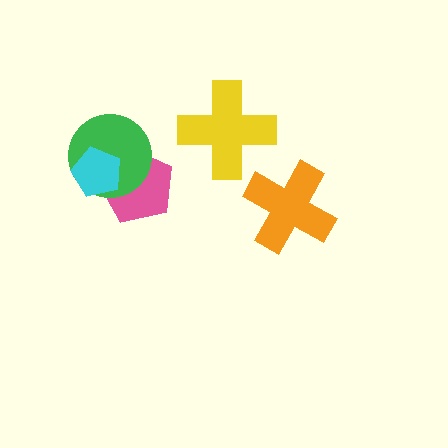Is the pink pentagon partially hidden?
Yes, it is partially covered by another shape.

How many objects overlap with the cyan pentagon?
2 objects overlap with the cyan pentagon.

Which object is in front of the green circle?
The cyan pentagon is in front of the green circle.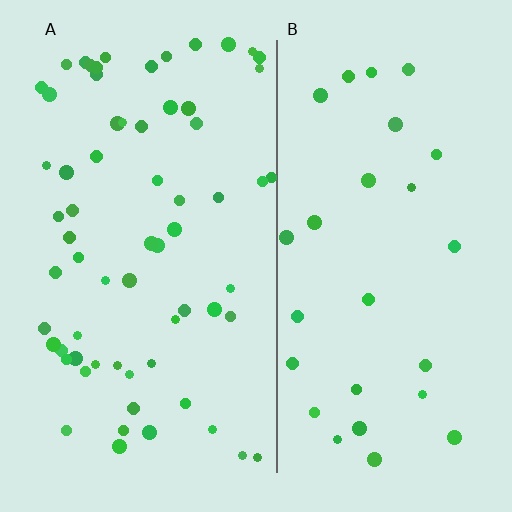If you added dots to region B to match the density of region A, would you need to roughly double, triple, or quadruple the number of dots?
Approximately double.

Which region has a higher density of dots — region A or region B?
A (the left).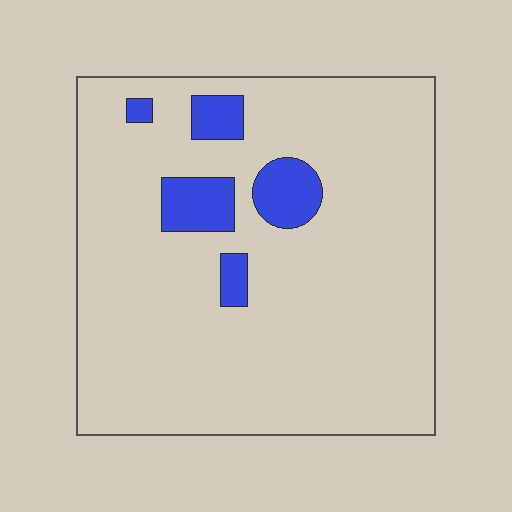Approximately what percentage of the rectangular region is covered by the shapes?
Approximately 10%.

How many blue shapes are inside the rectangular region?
5.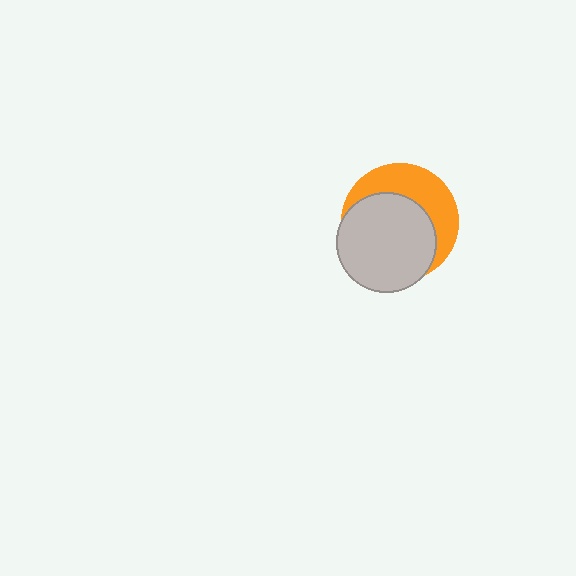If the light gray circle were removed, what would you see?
You would see the complete orange circle.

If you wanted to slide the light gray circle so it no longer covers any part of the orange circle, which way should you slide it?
Slide it toward the lower-left — that is the most direct way to separate the two shapes.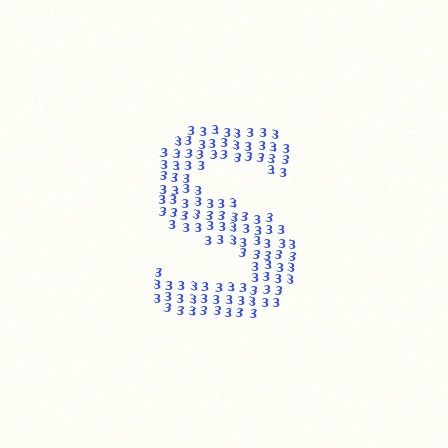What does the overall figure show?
The overall figure shows the letter S.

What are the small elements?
The small elements are digit 3's.